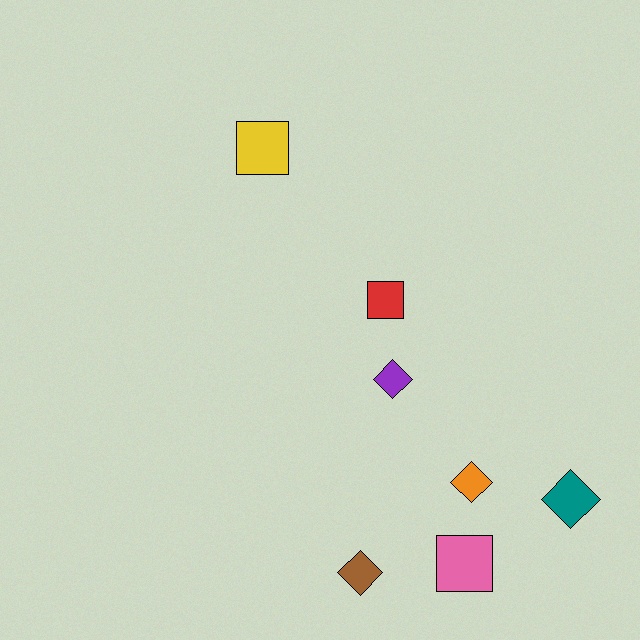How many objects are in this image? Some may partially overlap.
There are 7 objects.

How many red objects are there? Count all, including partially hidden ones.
There is 1 red object.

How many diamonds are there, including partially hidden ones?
There are 4 diamonds.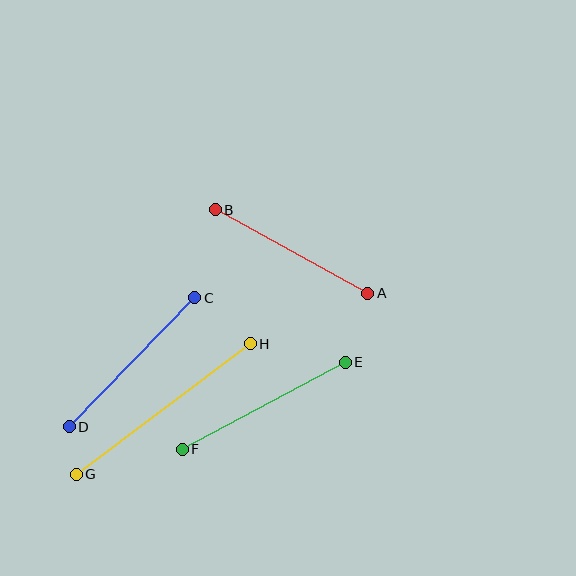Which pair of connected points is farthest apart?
Points G and H are farthest apart.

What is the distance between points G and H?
The distance is approximately 217 pixels.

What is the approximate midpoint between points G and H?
The midpoint is at approximately (163, 409) pixels.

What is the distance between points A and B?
The distance is approximately 173 pixels.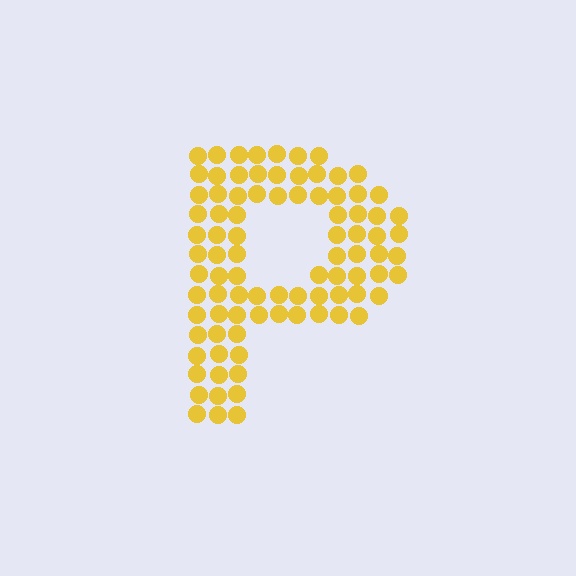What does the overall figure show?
The overall figure shows the letter P.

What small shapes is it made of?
It is made of small circles.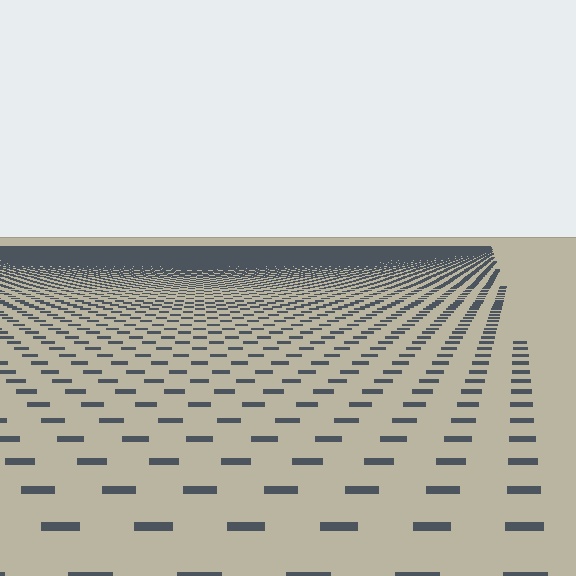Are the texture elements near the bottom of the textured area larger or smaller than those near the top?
Larger. Near the bottom, elements are closer to the viewer and appear at a bigger on-screen size.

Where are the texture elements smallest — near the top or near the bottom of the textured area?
Near the top.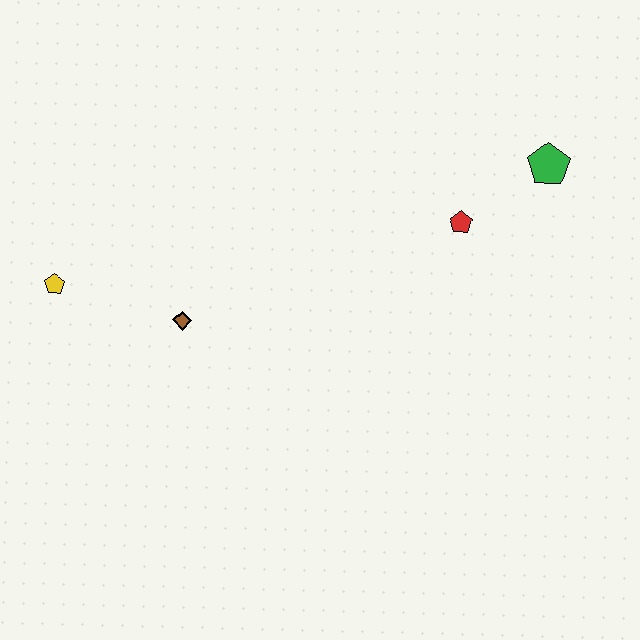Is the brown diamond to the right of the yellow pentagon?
Yes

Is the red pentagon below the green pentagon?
Yes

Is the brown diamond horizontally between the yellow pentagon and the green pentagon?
Yes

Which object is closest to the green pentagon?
The red pentagon is closest to the green pentagon.